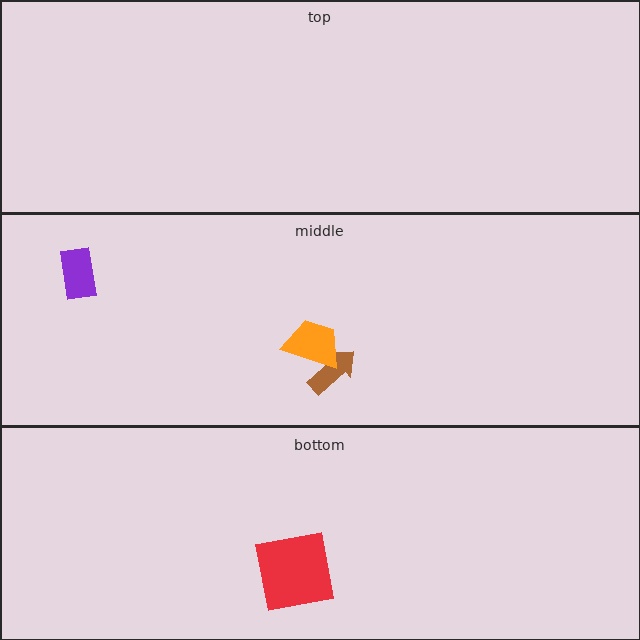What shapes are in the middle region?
The purple rectangle, the brown arrow, the orange trapezoid.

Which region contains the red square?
The bottom region.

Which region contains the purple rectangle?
The middle region.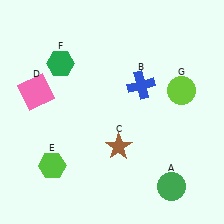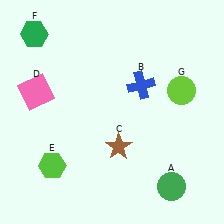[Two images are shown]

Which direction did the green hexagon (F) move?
The green hexagon (F) moved up.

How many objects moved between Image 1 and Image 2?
1 object moved between the two images.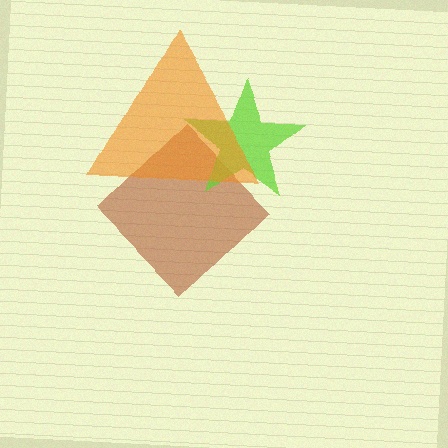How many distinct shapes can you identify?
There are 3 distinct shapes: a brown diamond, a lime star, an orange triangle.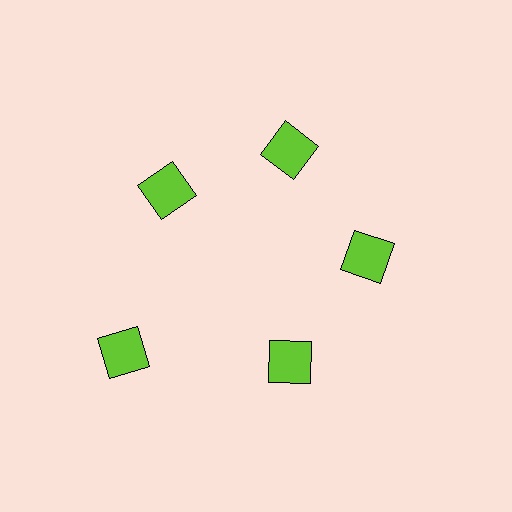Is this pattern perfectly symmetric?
No. The 5 lime squares are arranged in a ring, but one element near the 8 o'clock position is pushed outward from the center, breaking the 5-fold rotational symmetry.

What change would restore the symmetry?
The symmetry would be restored by moving it inward, back onto the ring so that all 5 squares sit at equal angles and equal distance from the center.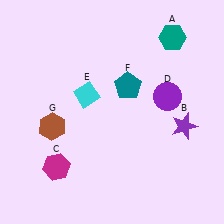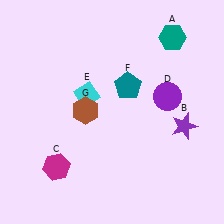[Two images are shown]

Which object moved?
The brown hexagon (G) moved right.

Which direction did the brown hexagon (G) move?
The brown hexagon (G) moved right.